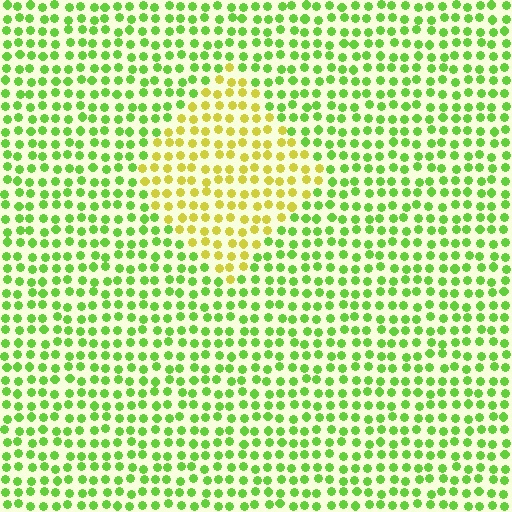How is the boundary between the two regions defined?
The boundary is defined purely by a slight shift in hue (about 44 degrees). Spacing, size, and orientation are identical on both sides.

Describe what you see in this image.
The image is filled with small lime elements in a uniform arrangement. A diamond-shaped region is visible where the elements are tinted to a slightly different hue, forming a subtle color boundary.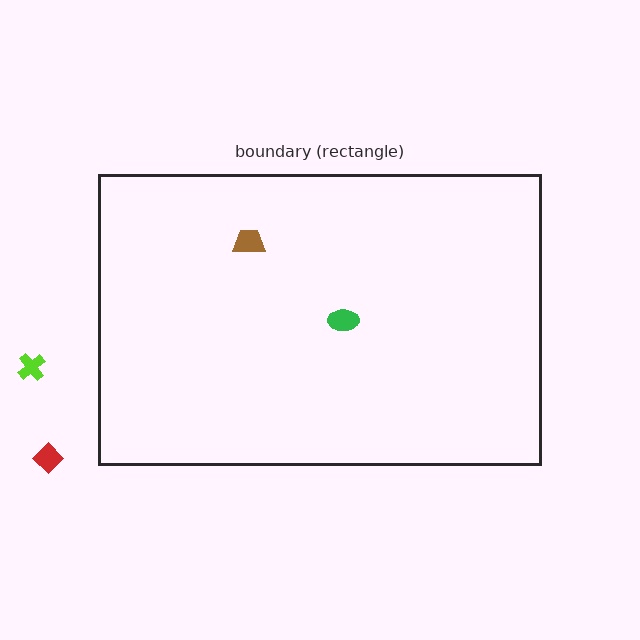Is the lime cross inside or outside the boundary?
Outside.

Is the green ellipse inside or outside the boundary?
Inside.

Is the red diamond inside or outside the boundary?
Outside.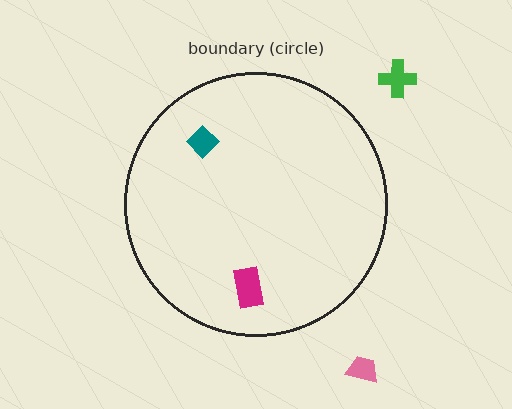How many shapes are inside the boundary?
2 inside, 2 outside.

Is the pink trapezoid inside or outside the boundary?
Outside.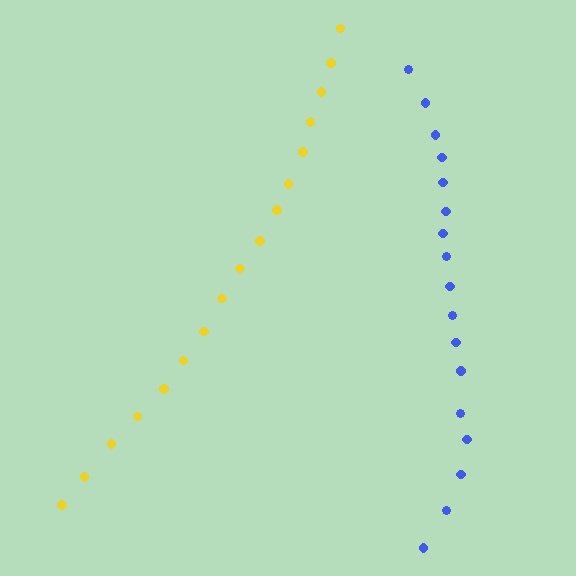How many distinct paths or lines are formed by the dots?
There are 2 distinct paths.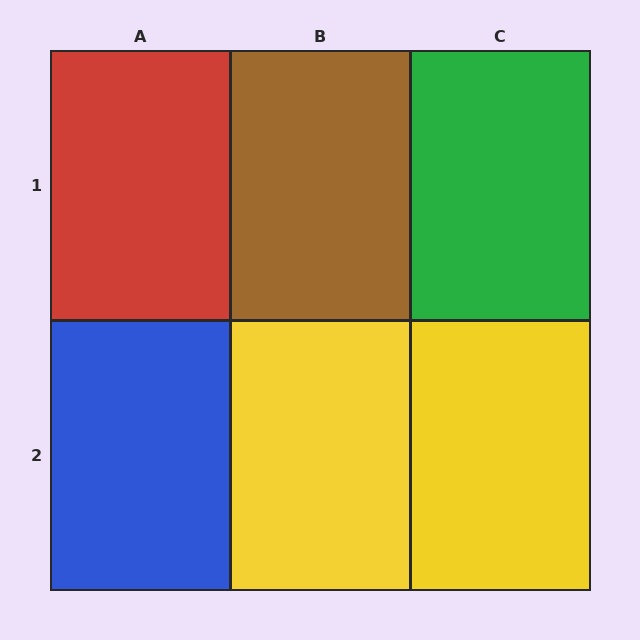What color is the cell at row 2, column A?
Blue.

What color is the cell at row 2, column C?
Yellow.